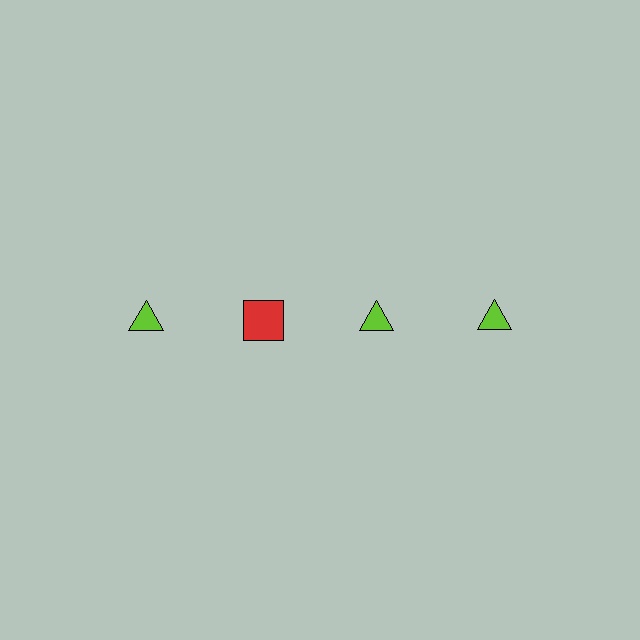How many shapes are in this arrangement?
There are 4 shapes arranged in a grid pattern.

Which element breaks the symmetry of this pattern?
The red square in the top row, second from left column breaks the symmetry. All other shapes are lime triangles.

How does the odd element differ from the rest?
It differs in both color (red instead of lime) and shape (square instead of triangle).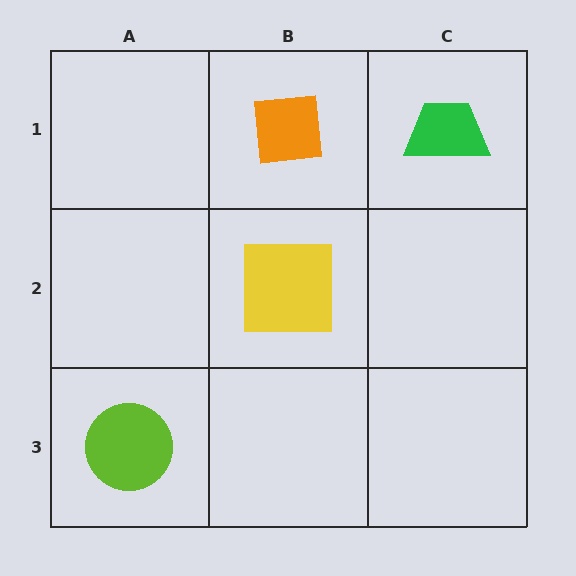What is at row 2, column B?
A yellow square.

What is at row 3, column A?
A lime circle.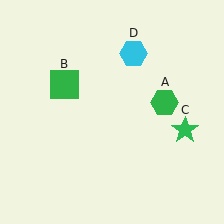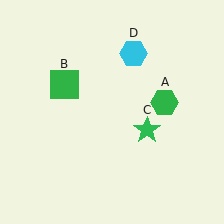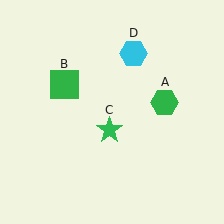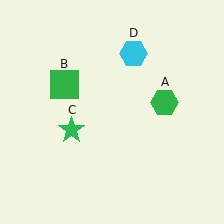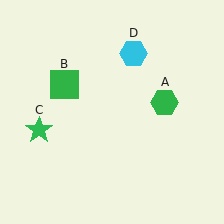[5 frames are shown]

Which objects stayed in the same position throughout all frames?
Green hexagon (object A) and green square (object B) and cyan hexagon (object D) remained stationary.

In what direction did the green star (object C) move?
The green star (object C) moved left.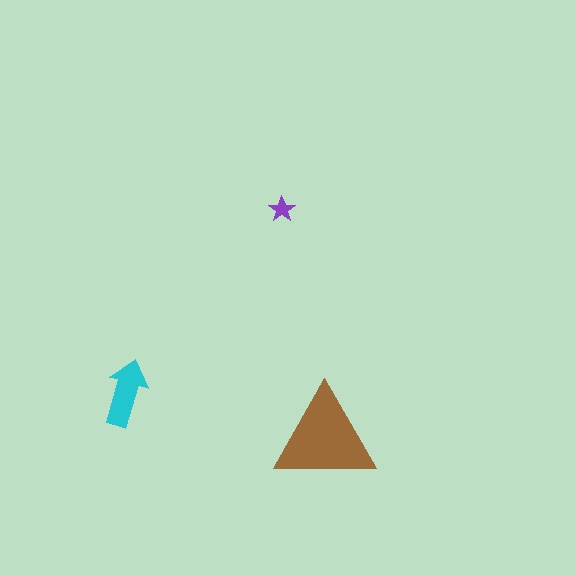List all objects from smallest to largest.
The purple star, the cyan arrow, the brown triangle.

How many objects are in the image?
There are 3 objects in the image.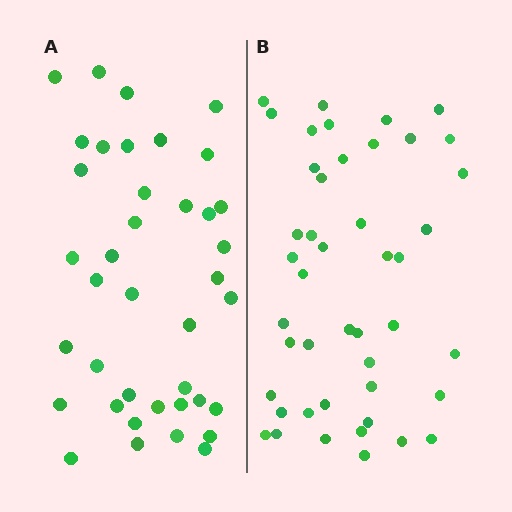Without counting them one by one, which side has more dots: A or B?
Region B (the right region) has more dots.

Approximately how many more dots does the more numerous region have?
Region B has about 6 more dots than region A.